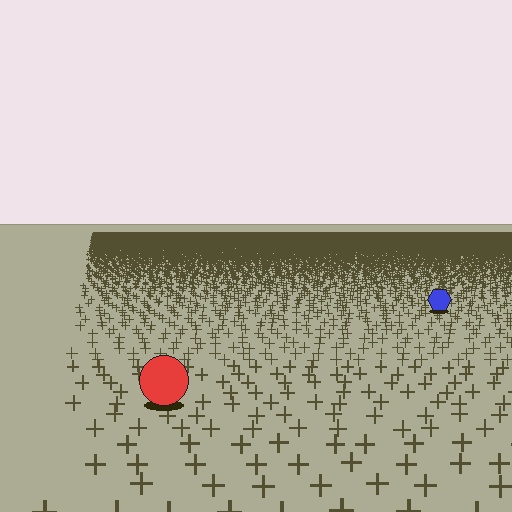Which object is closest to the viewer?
The red circle is closest. The texture marks near it are larger and more spread out.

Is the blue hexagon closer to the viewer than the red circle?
No. The red circle is closer — you can tell from the texture gradient: the ground texture is coarser near it.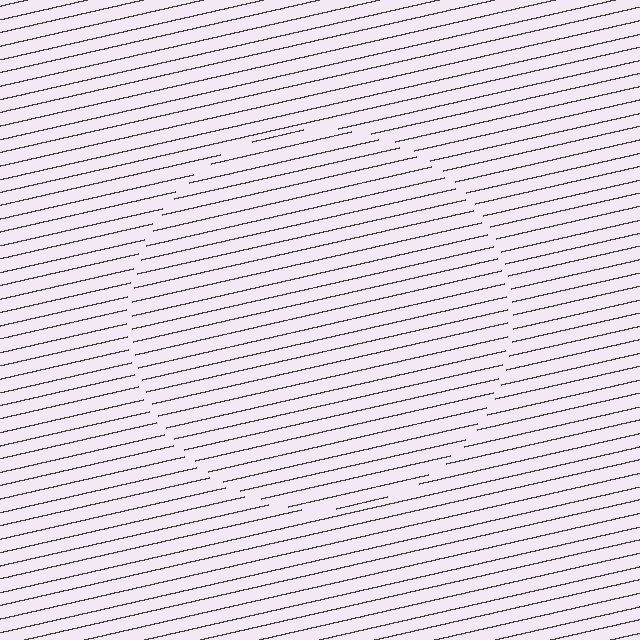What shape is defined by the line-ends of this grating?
An illusory circle. The interior of the shape contains the same grating, shifted by half a period — the contour is defined by the phase discontinuity where line-ends from the inner and outer gratings abut.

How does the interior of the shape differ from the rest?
The interior of the shape contains the same grating, shifted by half a period — the contour is defined by the phase discontinuity where line-ends from the inner and outer gratings abut.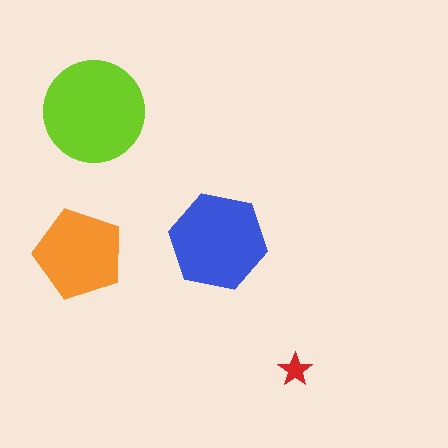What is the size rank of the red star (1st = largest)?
4th.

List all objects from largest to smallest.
The lime circle, the blue hexagon, the orange pentagon, the red star.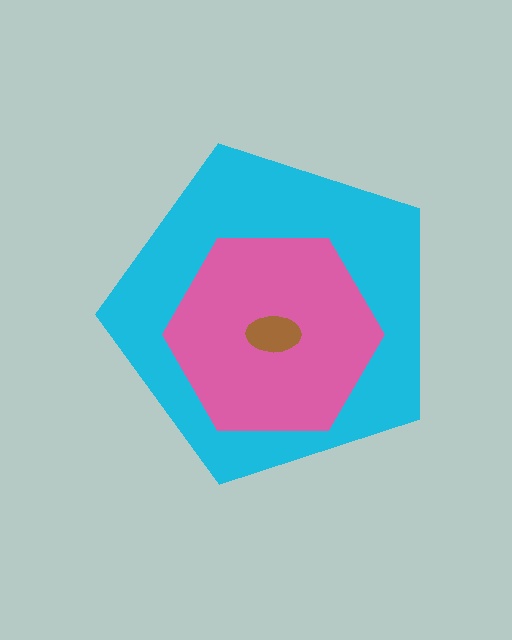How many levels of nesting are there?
3.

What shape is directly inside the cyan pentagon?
The pink hexagon.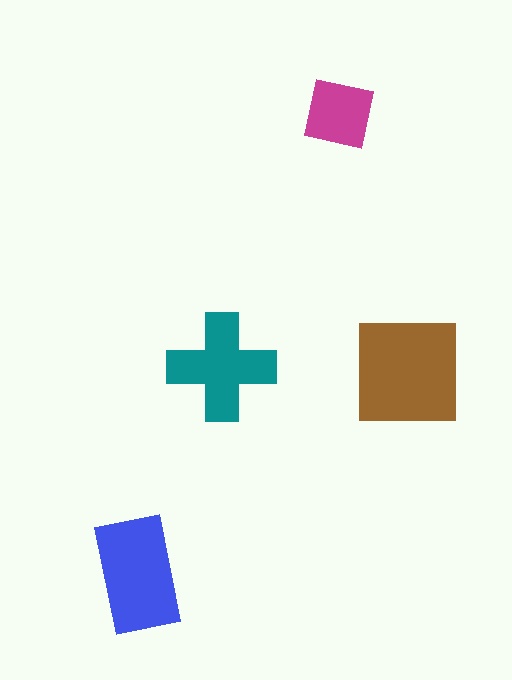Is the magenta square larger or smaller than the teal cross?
Smaller.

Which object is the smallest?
The magenta square.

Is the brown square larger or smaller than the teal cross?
Larger.